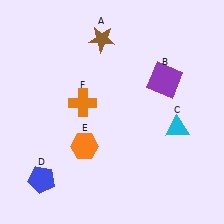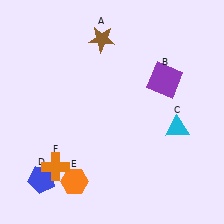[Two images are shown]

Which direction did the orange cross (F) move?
The orange cross (F) moved down.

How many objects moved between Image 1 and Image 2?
2 objects moved between the two images.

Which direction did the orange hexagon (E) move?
The orange hexagon (E) moved down.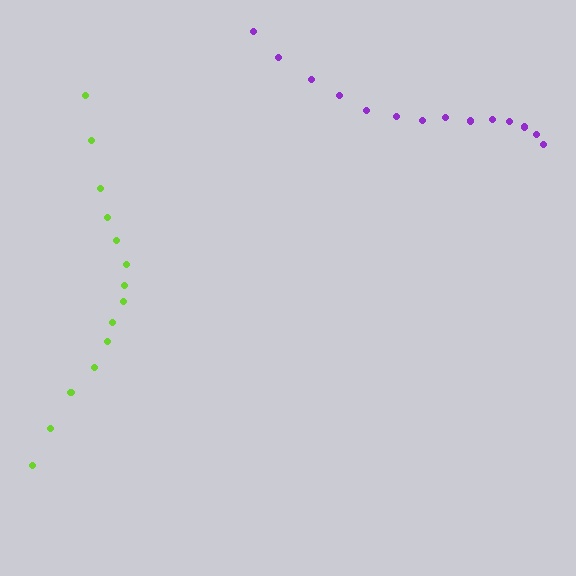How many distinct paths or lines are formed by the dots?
There are 2 distinct paths.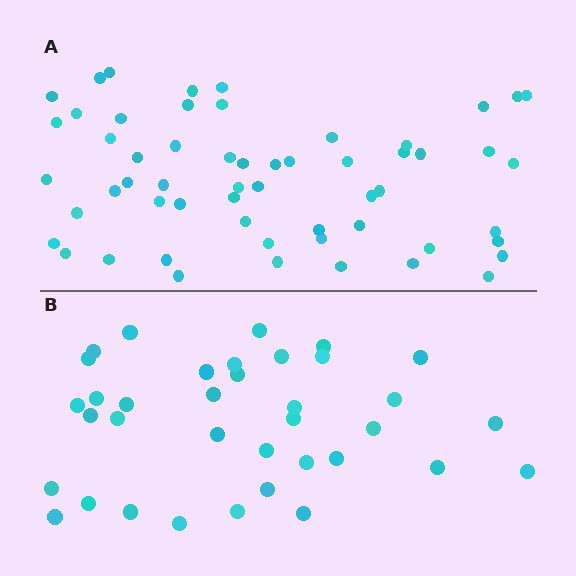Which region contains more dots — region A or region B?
Region A (the top region) has more dots.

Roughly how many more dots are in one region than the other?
Region A has approximately 20 more dots than region B.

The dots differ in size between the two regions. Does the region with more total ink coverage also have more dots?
No. Region B has more total ink coverage because its dots are larger, but region A actually contains more individual dots. Total area can be misleading — the number of items is what matters here.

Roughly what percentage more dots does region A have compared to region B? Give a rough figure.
About 60% more.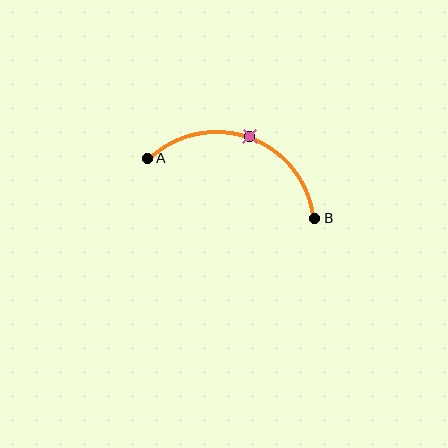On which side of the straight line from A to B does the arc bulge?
The arc bulges above the straight line connecting A and B.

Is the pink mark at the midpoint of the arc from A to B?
Yes. The pink mark lies on the arc at equal arc-length from both A and B — it is the arc midpoint.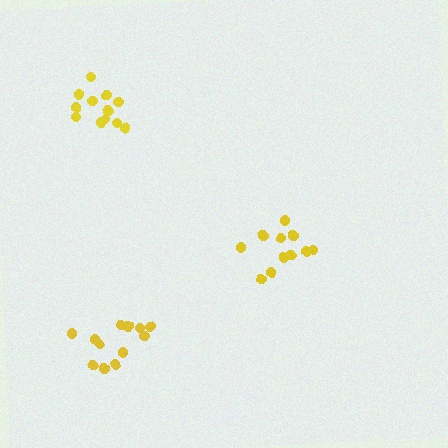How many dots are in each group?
Group 1: 13 dots, Group 2: 11 dots, Group 3: 12 dots (36 total).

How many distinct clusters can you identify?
There are 3 distinct clusters.